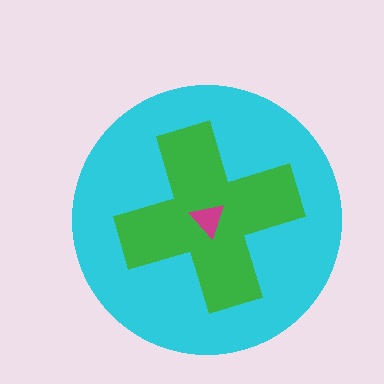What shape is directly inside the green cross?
The magenta triangle.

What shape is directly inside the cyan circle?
The green cross.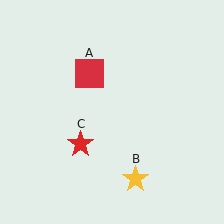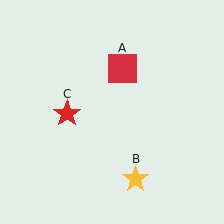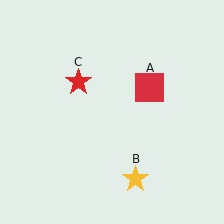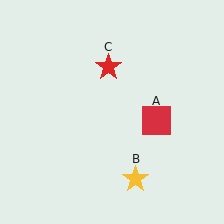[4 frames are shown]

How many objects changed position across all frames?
2 objects changed position: red square (object A), red star (object C).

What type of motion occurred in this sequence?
The red square (object A), red star (object C) rotated clockwise around the center of the scene.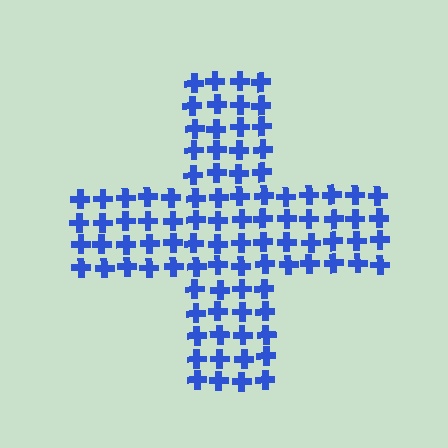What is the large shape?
The large shape is a cross.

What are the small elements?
The small elements are crosses.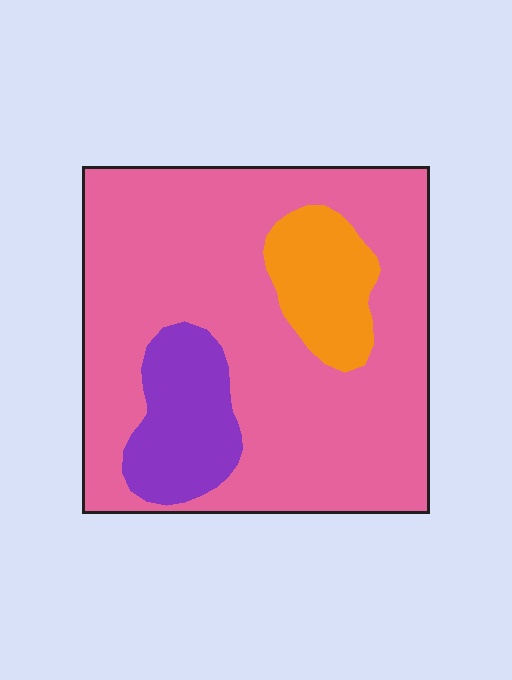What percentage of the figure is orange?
Orange covers around 10% of the figure.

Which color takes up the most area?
Pink, at roughly 75%.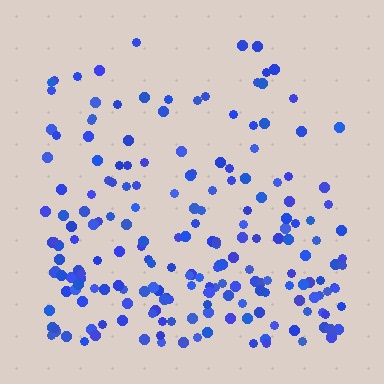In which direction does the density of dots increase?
From top to bottom, with the bottom side densest.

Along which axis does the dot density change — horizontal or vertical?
Vertical.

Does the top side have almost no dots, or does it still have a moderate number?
Still a moderate number, just noticeably fewer than the bottom.